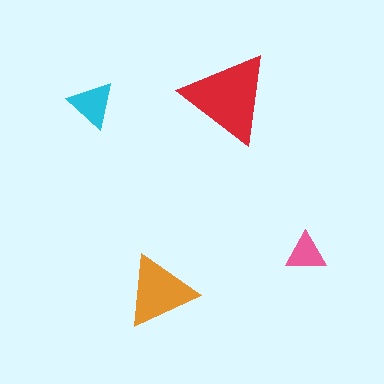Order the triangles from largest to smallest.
the red one, the orange one, the cyan one, the pink one.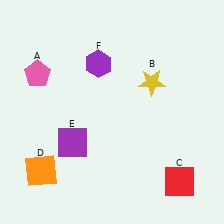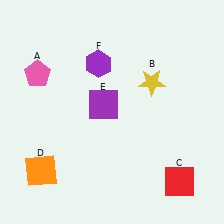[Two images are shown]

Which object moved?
The purple square (E) moved up.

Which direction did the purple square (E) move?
The purple square (E) moved up.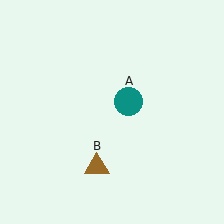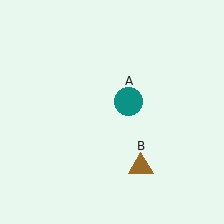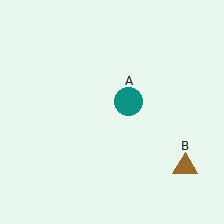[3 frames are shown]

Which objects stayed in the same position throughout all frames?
Teal circle (object A) remained stationary.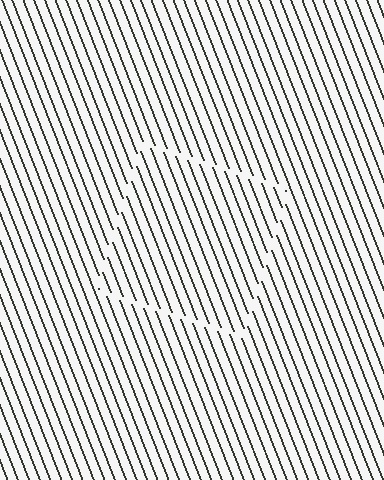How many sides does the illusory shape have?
4 sides — the line-ends trace a square.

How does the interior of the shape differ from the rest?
The interior of the shape contains the same grating, shifted by half a period — the contour is defined by the phase discontinuity where line-ends from the inner and outer gratings abut.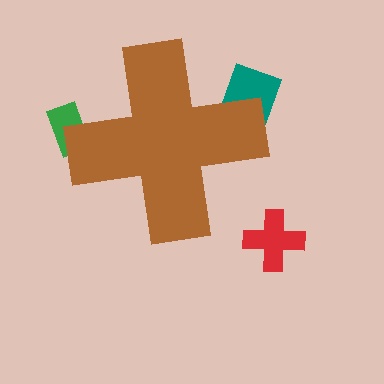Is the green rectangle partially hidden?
Yes, the green rectangle is partially hidden behind the brown cross.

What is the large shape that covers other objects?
A brown cross.